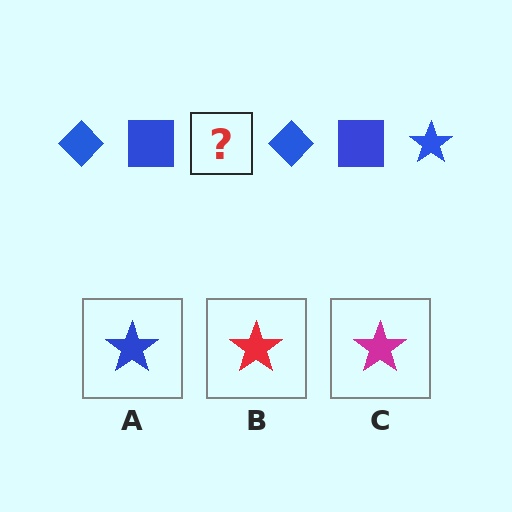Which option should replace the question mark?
Option A.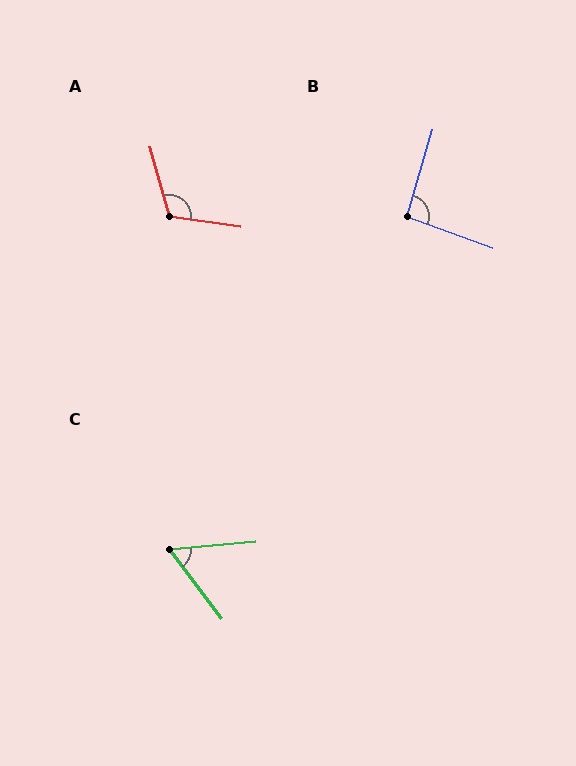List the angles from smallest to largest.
C (58°), B (94°), A (114°).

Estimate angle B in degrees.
Approximately 94 degrees.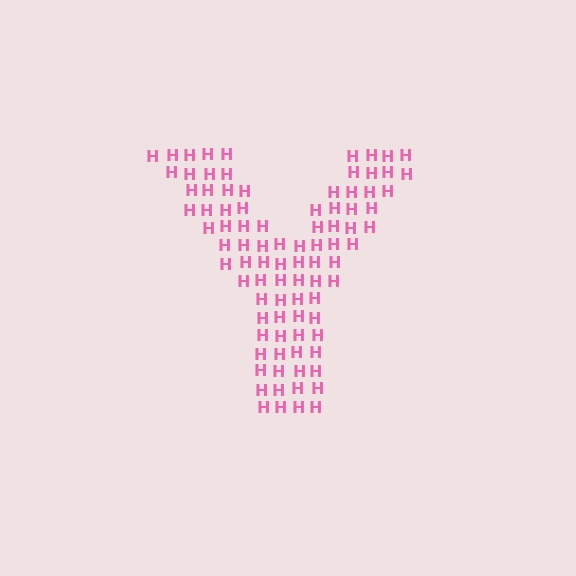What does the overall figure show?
The overall figure shows the letter Y.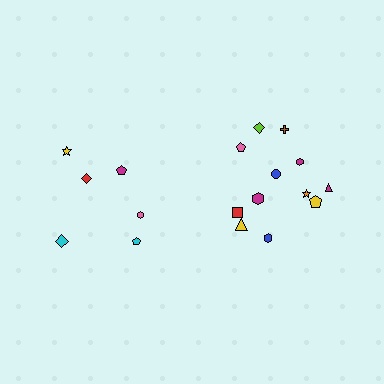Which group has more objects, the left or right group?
The right group.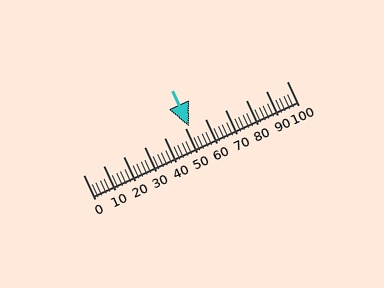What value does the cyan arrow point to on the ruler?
The cyan arrow points to approximately 52.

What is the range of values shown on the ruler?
The ruler shows values from 0 to 100.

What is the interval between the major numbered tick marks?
The major tick marks are spaced 10 units apart.